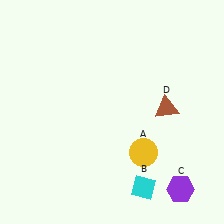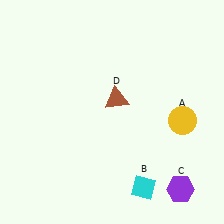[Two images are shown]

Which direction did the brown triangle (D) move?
The brown triangle (D) moved left.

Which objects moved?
The objects that moved are: the yellow circle (A), the brown triangle (D).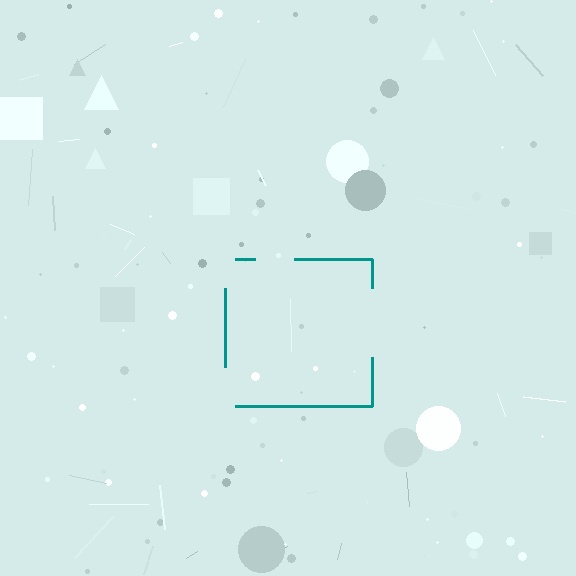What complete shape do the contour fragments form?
The contour fragments form a square.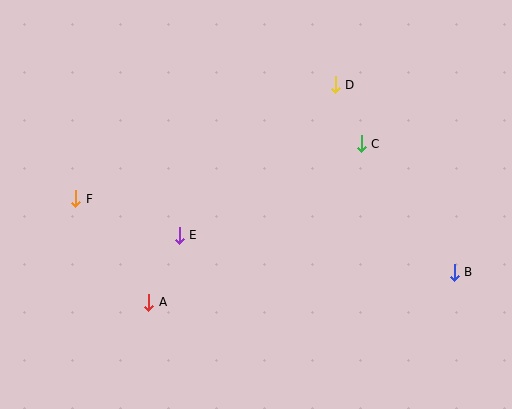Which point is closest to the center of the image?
Point E at (179, 235) is closest to the center.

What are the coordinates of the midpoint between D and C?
The midpoint between D and C is at (348, 114).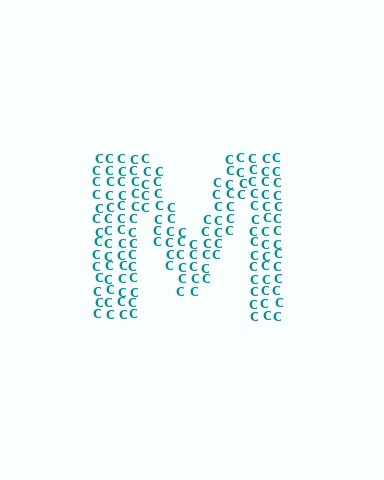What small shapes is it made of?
It is made of small letter C's.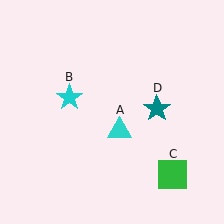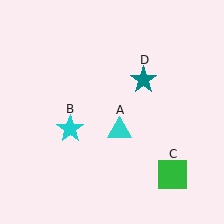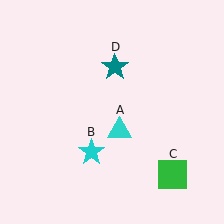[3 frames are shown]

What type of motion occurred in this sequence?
The cyan star (object B), teal star (object D) rotated counterclockwise around the center of the scene.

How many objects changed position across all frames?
2 objects changed position: cyan star (object B), teal star (object D).